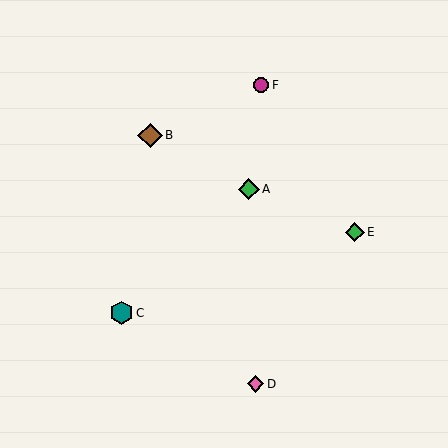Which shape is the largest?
The brown diamond (labeled B) is the largest.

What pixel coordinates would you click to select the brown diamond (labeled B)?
Click at (150, 135) to select the brown diamond B.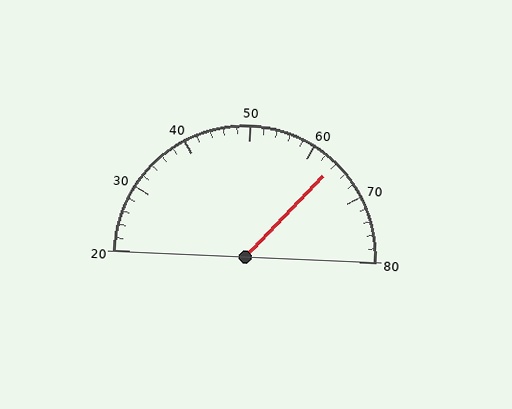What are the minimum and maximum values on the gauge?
The gauge ranges from 20 to 80.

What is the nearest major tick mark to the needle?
The nearest major tick mark is 60.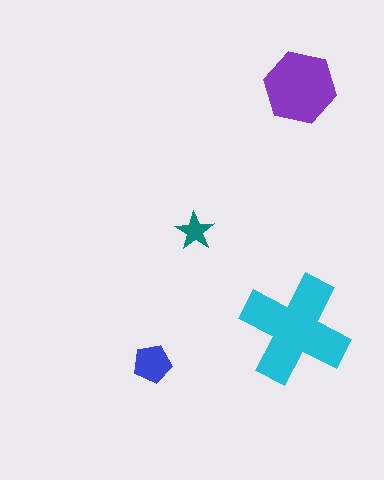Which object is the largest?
The cyan cross.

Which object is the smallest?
The teal star.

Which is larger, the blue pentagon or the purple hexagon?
The purple hexagon.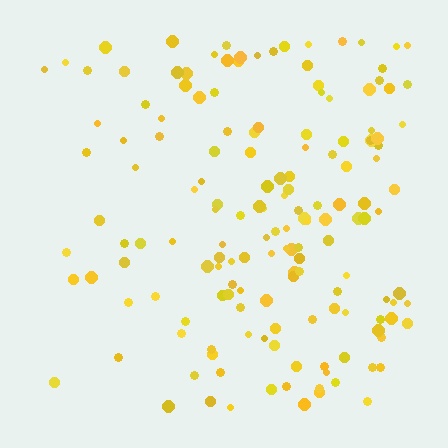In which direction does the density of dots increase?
From left to right, with the right side densest.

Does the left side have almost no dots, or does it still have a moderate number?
Still a moderate number, just noticeably fewer than the right.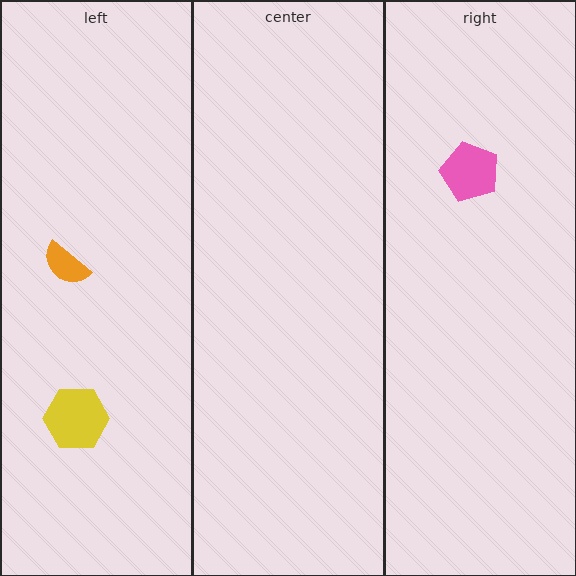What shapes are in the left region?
The yellow hexagon, the orange semicircle.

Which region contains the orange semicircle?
The left region.